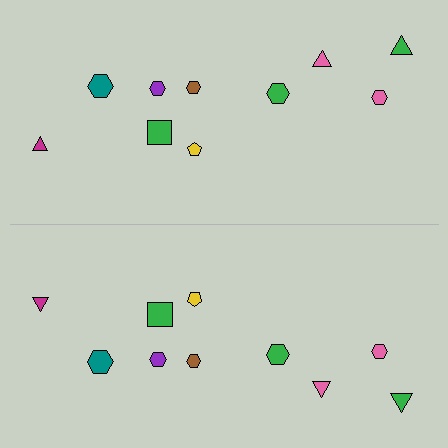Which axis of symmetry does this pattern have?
The pattern has a horizontal axis of symmetry running through the center of the image.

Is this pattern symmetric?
Yes, this pattern has bilateral (reflection) symmetry.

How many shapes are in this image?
There are 20 shapes in this image.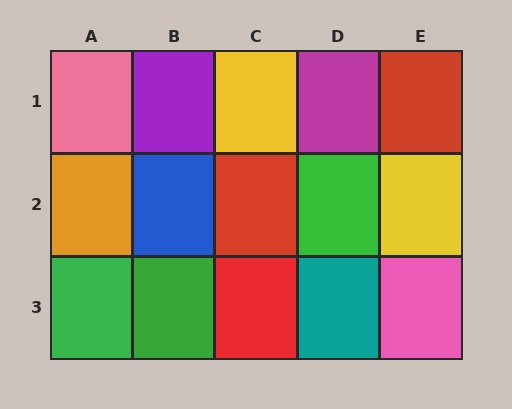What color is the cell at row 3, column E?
Pink.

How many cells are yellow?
2 cells are yellow.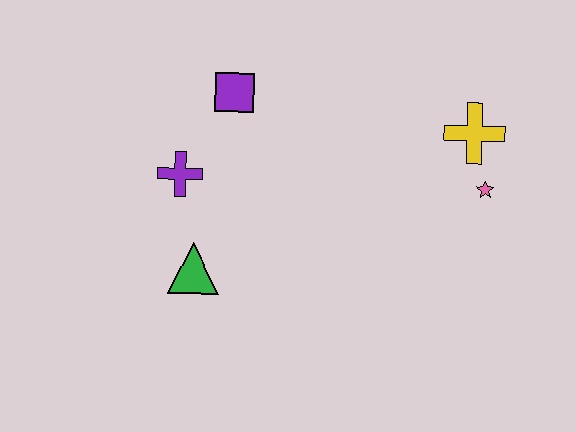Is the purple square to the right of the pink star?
No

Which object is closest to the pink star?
The yellow cross is closest to the pink star.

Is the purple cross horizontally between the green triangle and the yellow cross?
No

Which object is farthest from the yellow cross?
The green triangle is farthest from the yellow cross.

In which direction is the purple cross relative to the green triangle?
The purple cross is above the green triangle.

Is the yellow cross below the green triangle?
No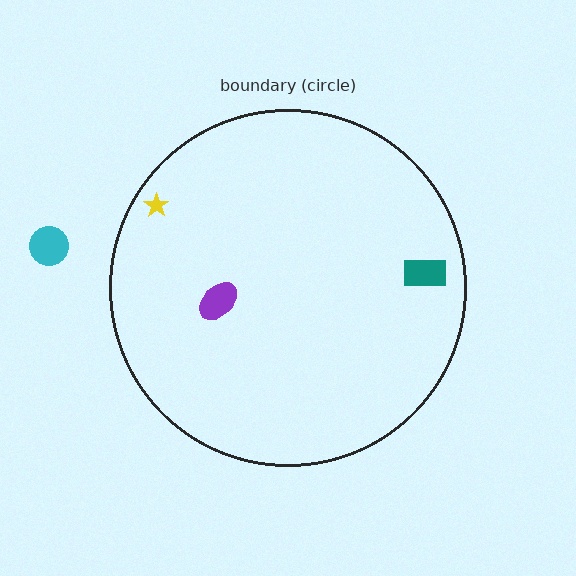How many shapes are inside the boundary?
3 inside, 1 outside.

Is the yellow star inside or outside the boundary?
Inside.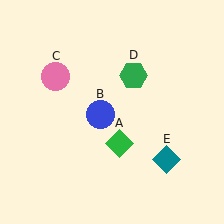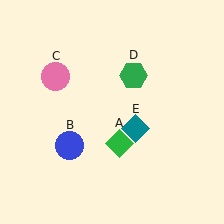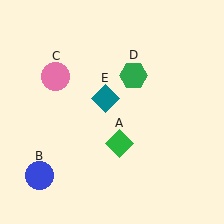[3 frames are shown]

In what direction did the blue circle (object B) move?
The blue circle (object B) moved down and to the left.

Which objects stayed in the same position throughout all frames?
Green diamond (object A) and pink circle (object C) and green hexagon (object D) remained stationary.